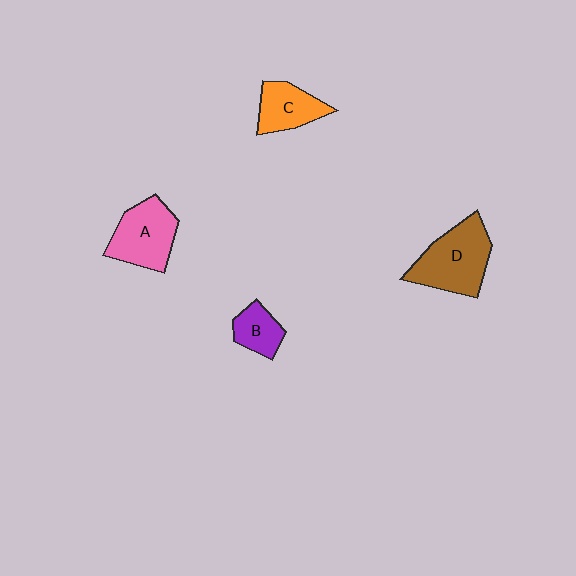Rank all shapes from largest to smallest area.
From largest to smallest: D (brown), A (pink), C (orange), B (purple).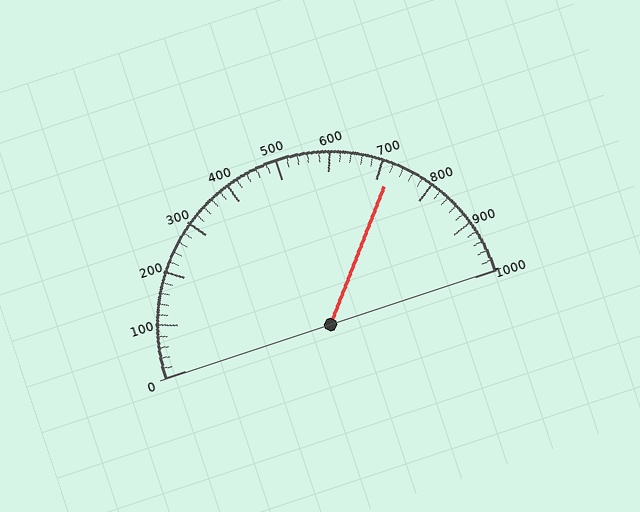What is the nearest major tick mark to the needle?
The nearest major tick mark is 700.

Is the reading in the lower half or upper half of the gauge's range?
The reading is in the upper half of the range (0 to 1000).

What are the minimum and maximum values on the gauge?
The gauge ranges from 0 to 1000.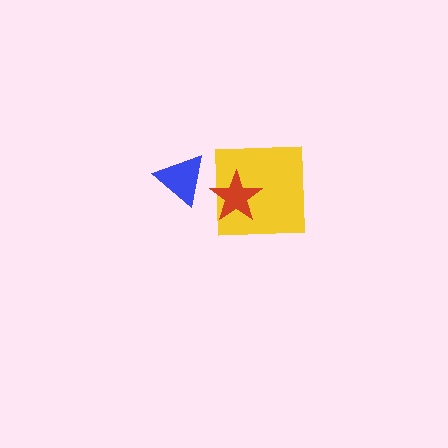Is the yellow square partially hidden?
Yes, it is partially covered by another shape.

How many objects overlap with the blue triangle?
0 objects overlap with the blue triangle.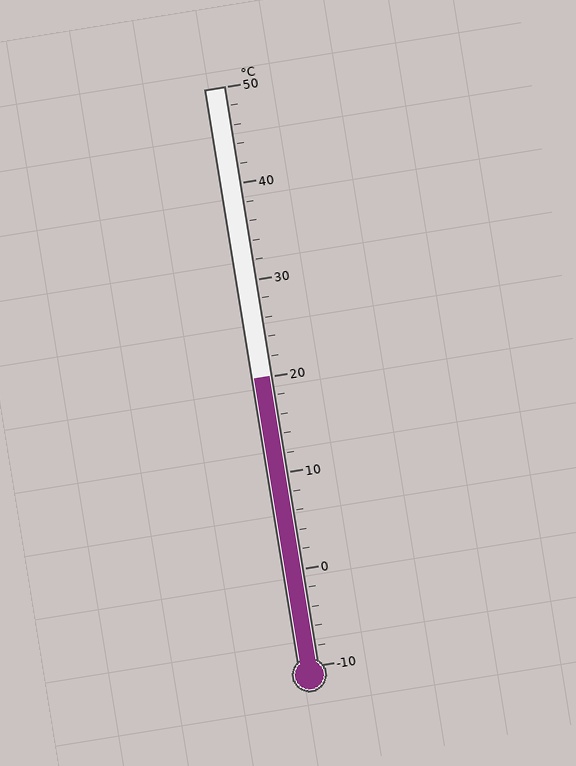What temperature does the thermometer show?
The thermometer shows approximately 20°C.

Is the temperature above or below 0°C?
The temperature is above 0°C.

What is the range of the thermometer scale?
The thermometer scale ranges from -10°C to 50°C.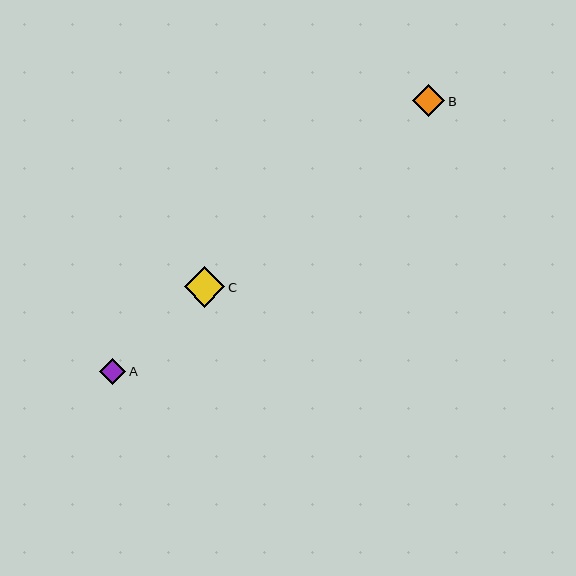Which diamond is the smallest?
Diamond A is the smallest with a size of approximately 26 pixels.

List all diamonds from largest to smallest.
From largest to smallest: C, B, A.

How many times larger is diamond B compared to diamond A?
Diamond B is approximately 1.2 times the size of diamond A.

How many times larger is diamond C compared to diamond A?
Diamond C is approximately 1.5 times the size of diamond A.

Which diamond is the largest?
Diamond C is the largest with a size of approximately 40 pixels.